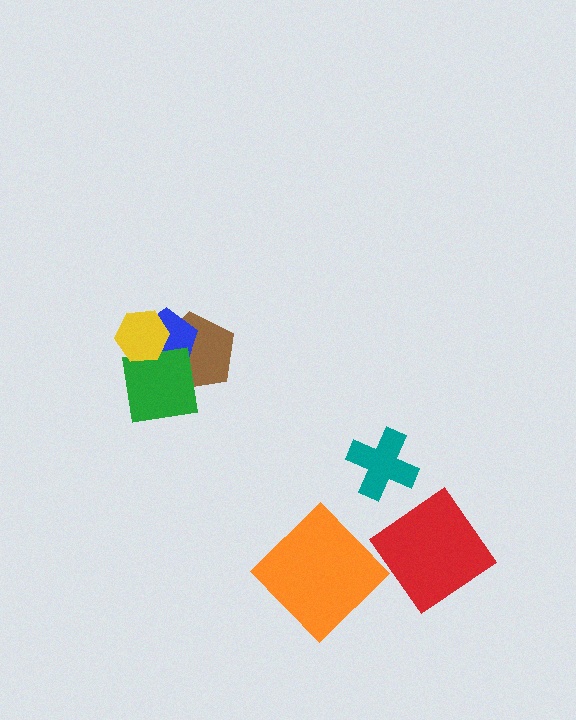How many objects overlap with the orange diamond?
0 objects overlap with the orange diamond.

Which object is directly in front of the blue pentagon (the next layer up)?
The green square is directly in front of the blue pentagon.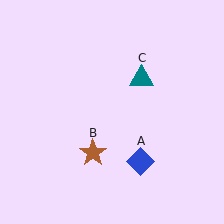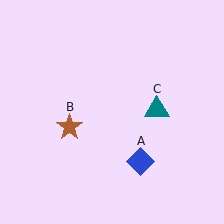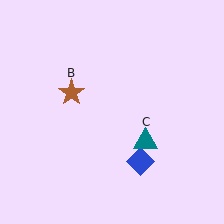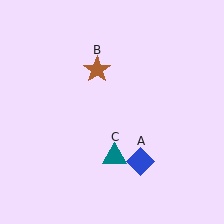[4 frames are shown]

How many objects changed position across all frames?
2 objects changed position: brown star (object B), teal triangle (object C).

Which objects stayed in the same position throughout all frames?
Blue diamond (object A) remained stationary.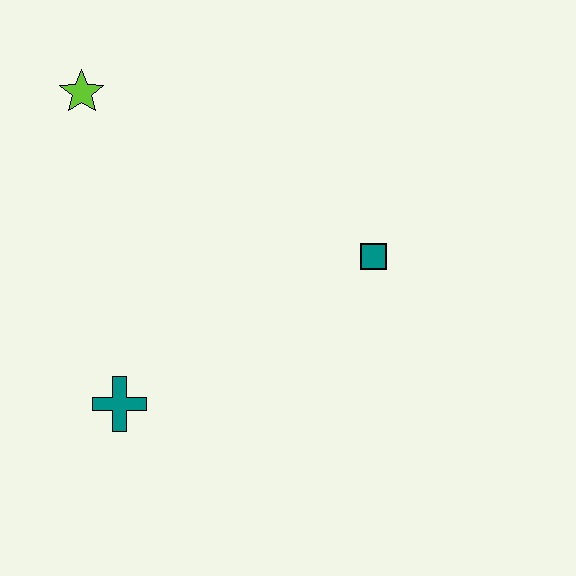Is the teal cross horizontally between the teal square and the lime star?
Yes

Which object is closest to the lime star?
The teal cross is closest to the lime star.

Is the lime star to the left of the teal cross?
Yes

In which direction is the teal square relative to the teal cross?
The teal square is to the right of the teal cross.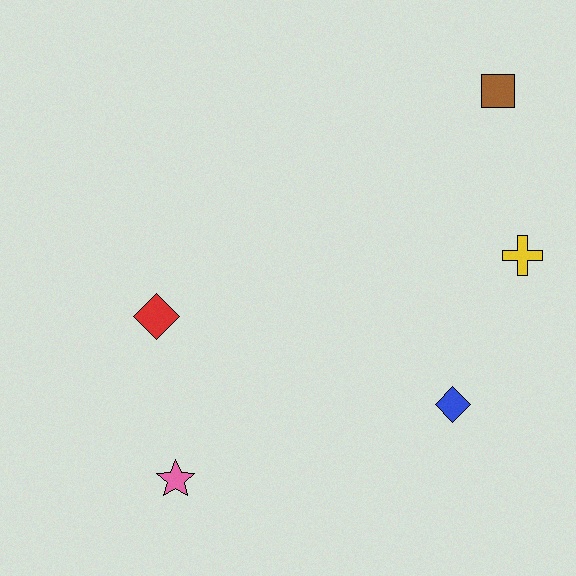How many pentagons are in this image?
There are no pentagons.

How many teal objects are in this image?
There are no teal objects.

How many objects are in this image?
There are 5 objects.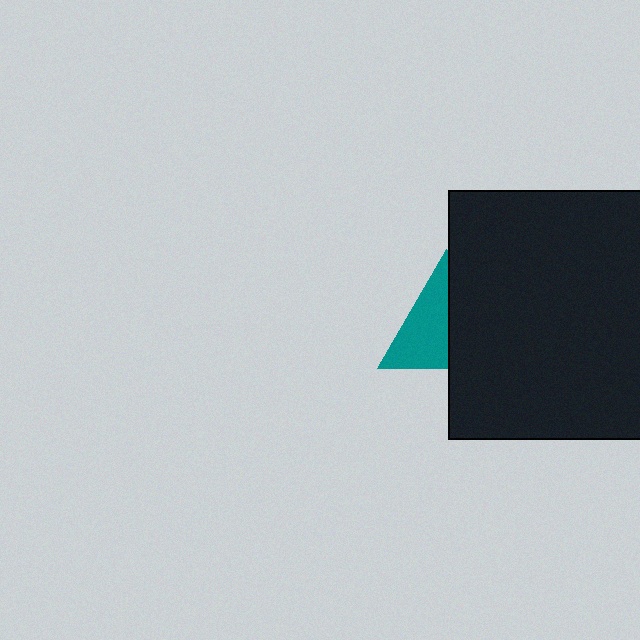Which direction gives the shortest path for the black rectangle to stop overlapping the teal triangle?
Moving right gives the shortest separation.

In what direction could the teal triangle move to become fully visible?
The teal triangle could move left. That would shift it out from behind the black rectangle entirely.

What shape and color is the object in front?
The object in front is a black rectangle.